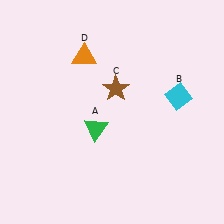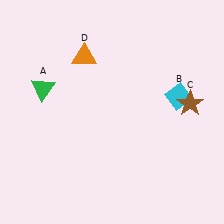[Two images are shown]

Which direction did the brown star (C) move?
The brown star (C) moved right.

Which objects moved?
The objects that moved are: the green triangle (A), the brown star (C).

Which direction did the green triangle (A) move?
The green triangle (A) moved left.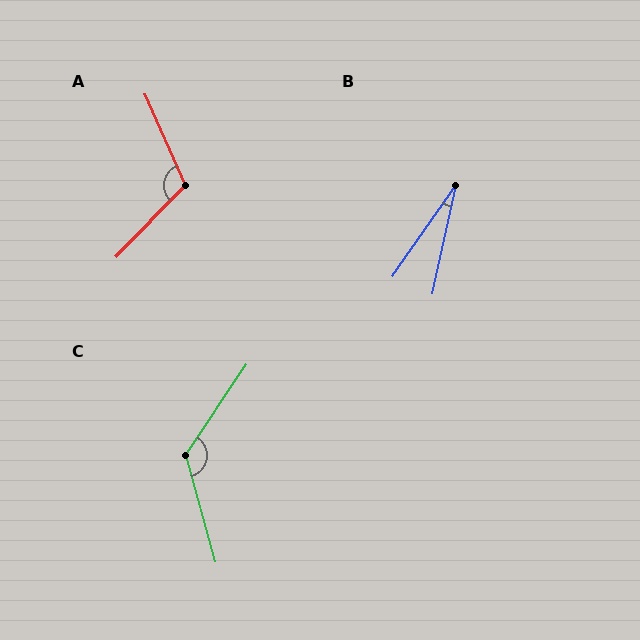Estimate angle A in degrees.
Approximately 112 degrees.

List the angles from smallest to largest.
B (23°), A (112°), C (131°).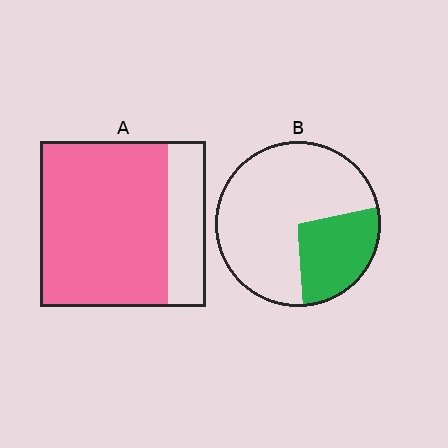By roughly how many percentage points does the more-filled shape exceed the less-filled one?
By roughly 50 percentage points (A over B).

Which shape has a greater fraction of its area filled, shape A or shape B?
Shape A.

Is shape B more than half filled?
No.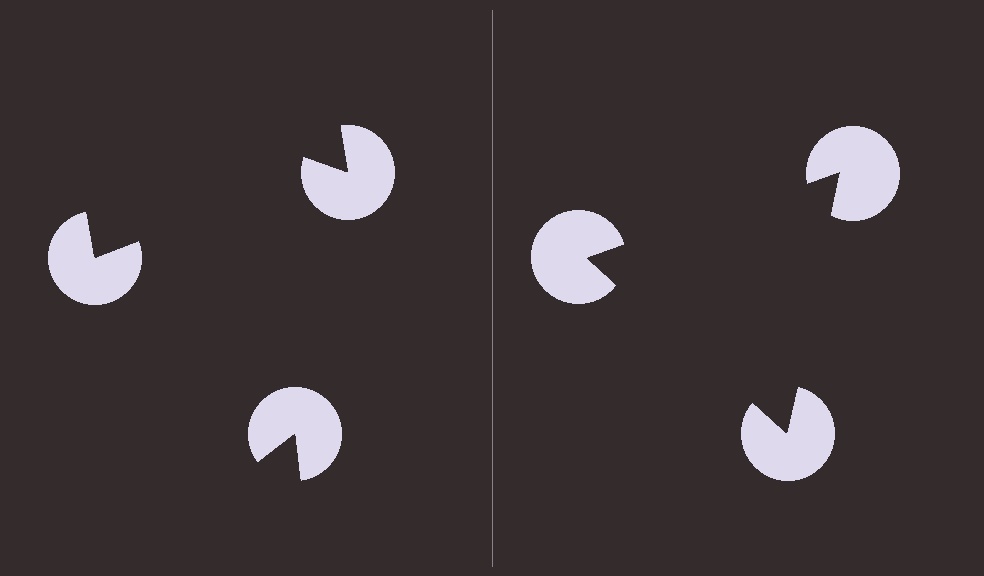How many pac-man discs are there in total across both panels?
6 — 3 on each side.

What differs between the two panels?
The pac-man discs are positioned identically on both sides; only the wedge orientations differ. On the right they align to a triangle; on the left they are misaligned.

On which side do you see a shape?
An illusory triangle appears on the right side. On the left side the wedge cuts are rotated, so no coherent shape forms.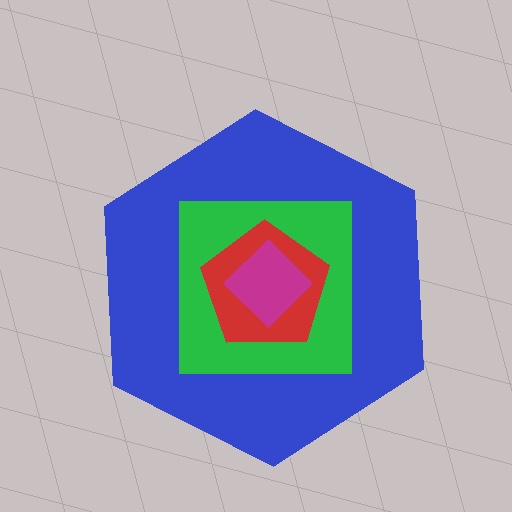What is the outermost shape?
The blue hexagon.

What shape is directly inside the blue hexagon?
The green square.